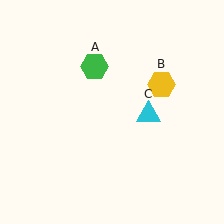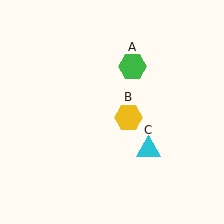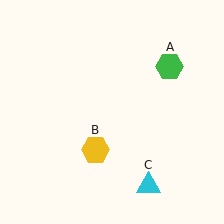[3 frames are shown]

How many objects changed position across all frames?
3 objects changed position: green hexagon (object A), yellow hexagon (object B), cyan triangle (object C).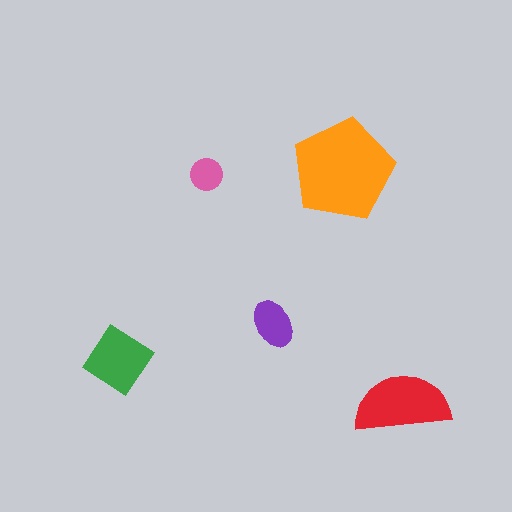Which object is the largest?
The orange pentagon.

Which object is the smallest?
The pink circle.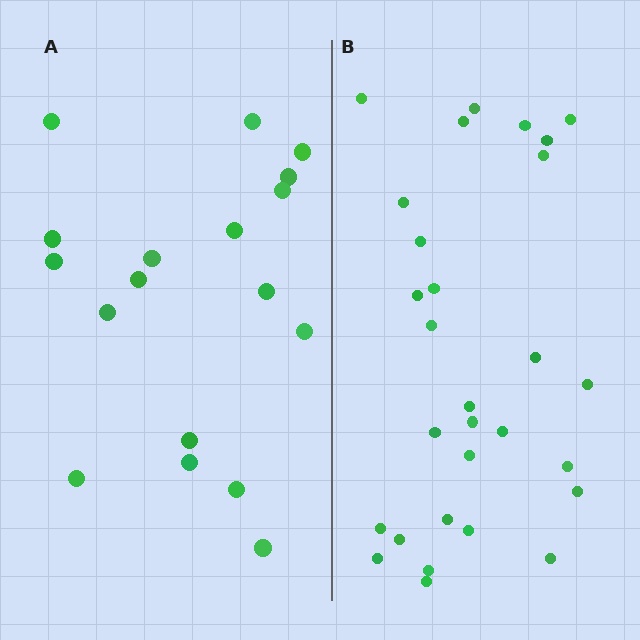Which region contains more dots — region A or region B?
Region B (the right region) has more dots.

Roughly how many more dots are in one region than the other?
Region B has roughly 12 or so more dots than region A.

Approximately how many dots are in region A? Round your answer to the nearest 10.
About 20 dots. (The exact count is 18, which rounds to 20.)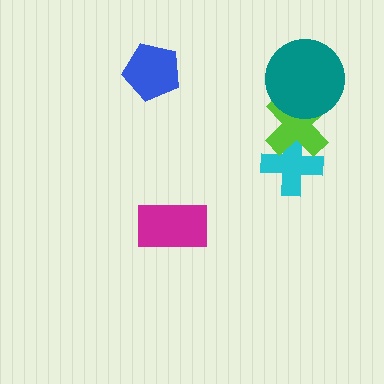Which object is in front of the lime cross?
The teal circle is in front of the lime cross.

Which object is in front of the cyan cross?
The lime cross is in front of the cyan cross.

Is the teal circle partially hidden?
No, no other shape covers it.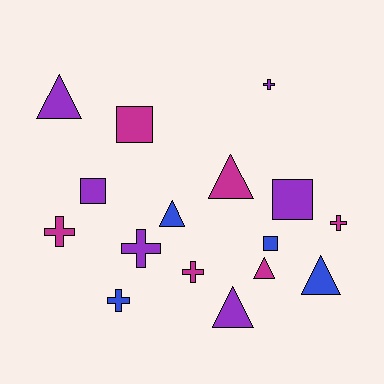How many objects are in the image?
There are 16 objects.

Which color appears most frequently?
Magenta, with 6 objects.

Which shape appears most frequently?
Cross, with 6 objects.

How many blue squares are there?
There is 1 blue square.